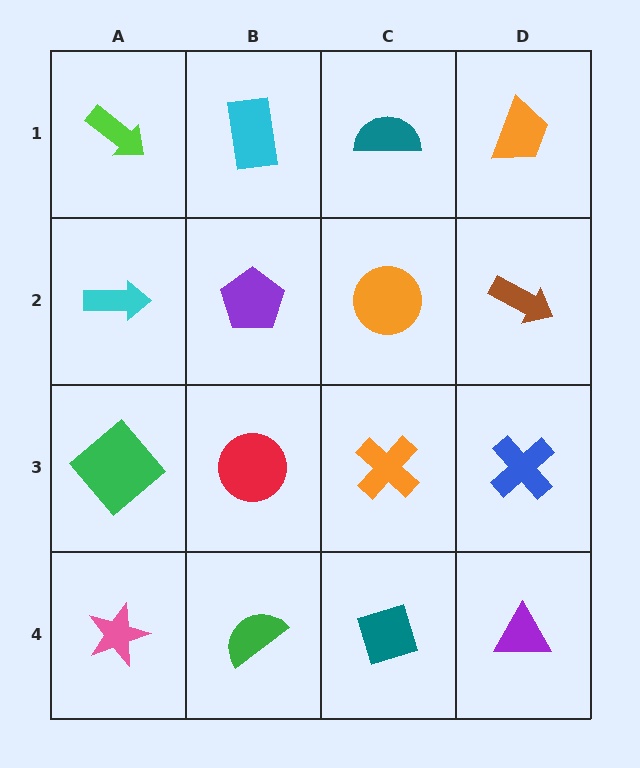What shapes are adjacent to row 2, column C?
A teal semicircle (row 1, column C), an orange cross (row 3, column C), a purple pentagon (row 2, column B), a brown arrow (row 2, column D).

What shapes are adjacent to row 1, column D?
A brown arrow (row 2, column D), a teal semicircle (row 1, column C).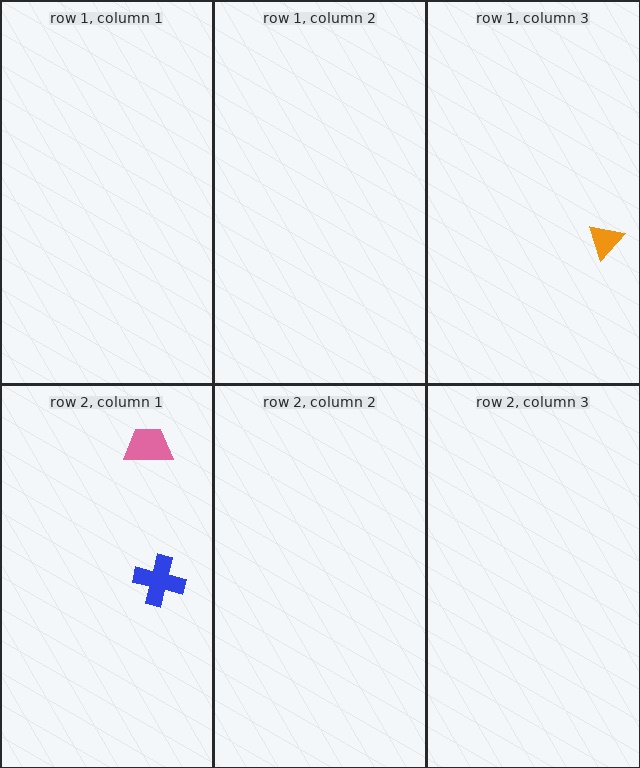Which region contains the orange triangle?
The row 1, column 3 region.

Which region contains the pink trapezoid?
The row 2, column 1 region.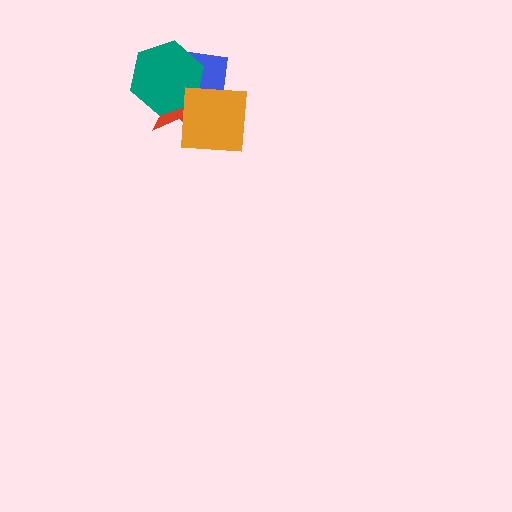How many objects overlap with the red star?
3 objects overlap with the red star.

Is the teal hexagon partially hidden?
Yes, it is partially covered by another shape.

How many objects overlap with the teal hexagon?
3 objects overlap with the teal hexagon.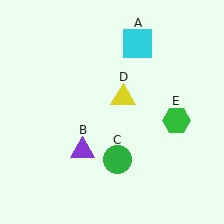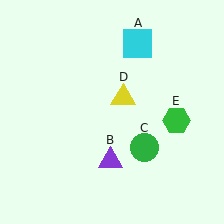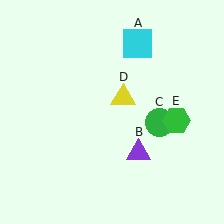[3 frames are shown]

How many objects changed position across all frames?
2 objects changed position: purple triangle (object B), green circle (object C).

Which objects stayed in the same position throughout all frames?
Cyan square (object A) and yellow triangle (object D) and green hexagon (object E) remained stationary.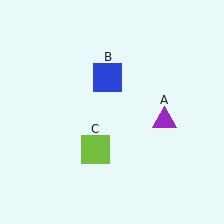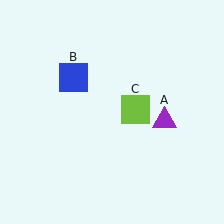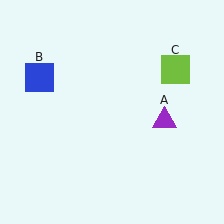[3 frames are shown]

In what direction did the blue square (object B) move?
The blue square (object B) moved left.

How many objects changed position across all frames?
2 objects changed position: blue square (object B), lime square (object C).